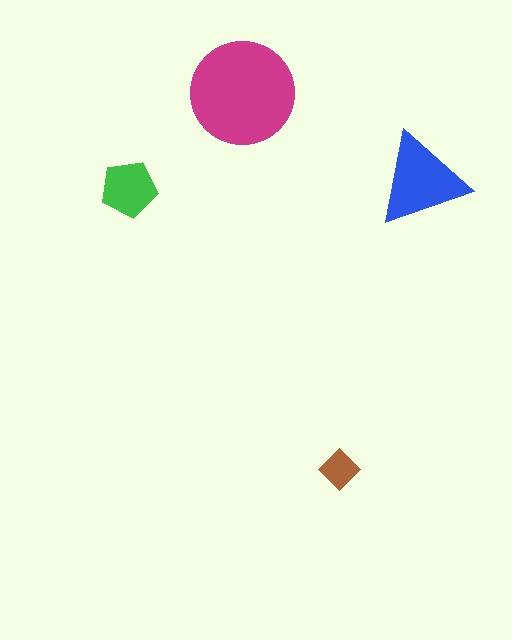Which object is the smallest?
The brown diamond.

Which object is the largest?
The magenta circle.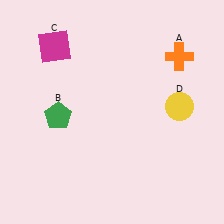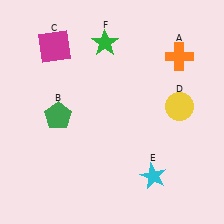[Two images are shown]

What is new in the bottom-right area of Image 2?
A cyan star (E) was added in the bottom-right area of Image 2.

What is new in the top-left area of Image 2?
A green star (F) was added in the top-left area of Image 2.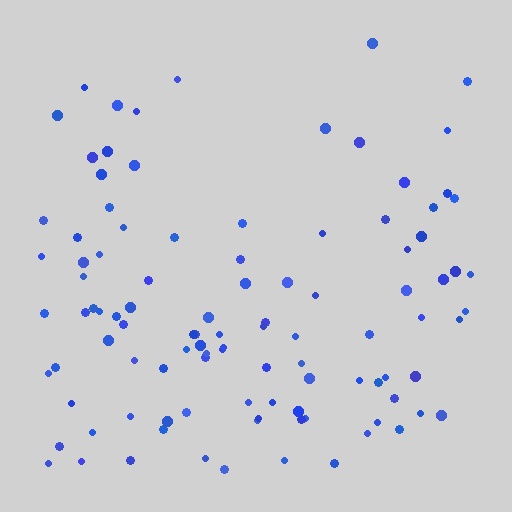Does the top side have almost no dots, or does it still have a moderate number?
Still a moderate number, just noticeably fewer than the bottom.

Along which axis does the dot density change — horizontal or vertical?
Vertical.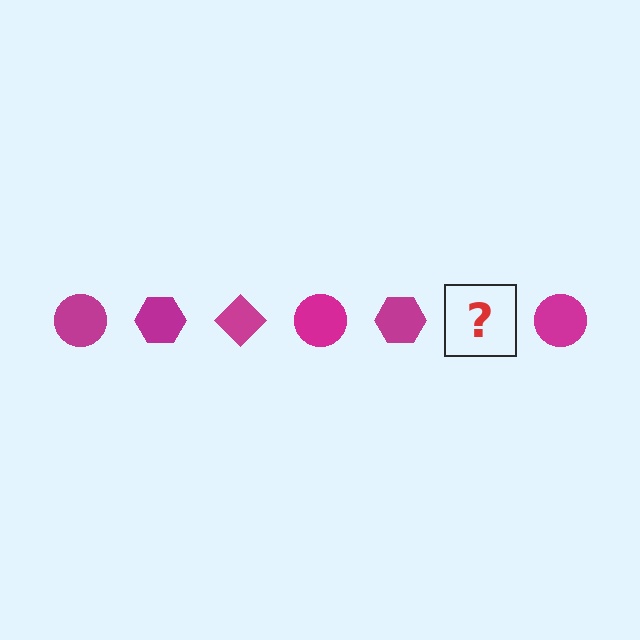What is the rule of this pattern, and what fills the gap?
The rule is that the pattern cycles through circle, hexagon, diamond shapes in magenta. The gap should be filled with a magenta diamond.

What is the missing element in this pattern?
The missing element is a magenta diamond.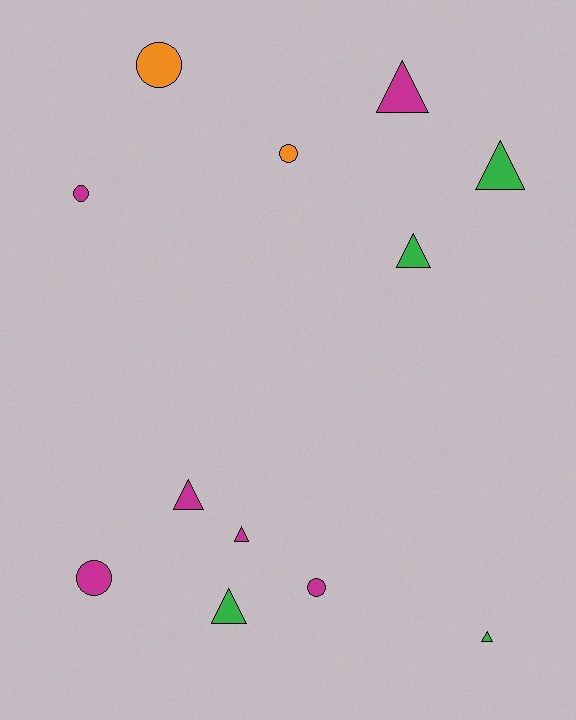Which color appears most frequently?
Magenta, with 6 objects.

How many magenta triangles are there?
There are 3 magenta triangles.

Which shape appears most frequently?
Triangle, with 7 objects.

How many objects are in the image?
There are 12 objects.